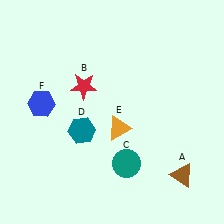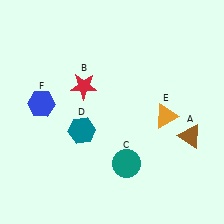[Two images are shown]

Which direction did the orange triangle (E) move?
The orange triangle (E) moved right.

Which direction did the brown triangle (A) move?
The brown triangle (A) moved up.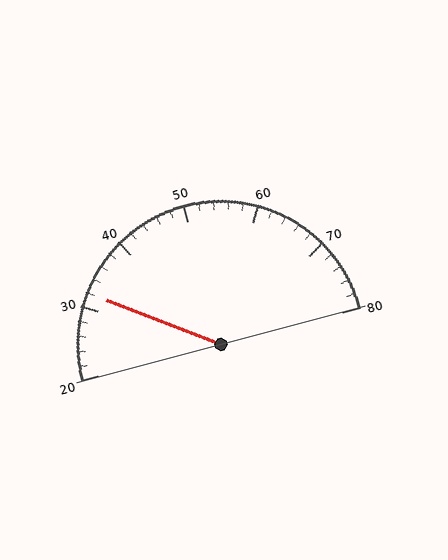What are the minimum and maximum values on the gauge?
The gauge ranges from 20 to 80.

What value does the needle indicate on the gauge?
The needle indicates approximately 32.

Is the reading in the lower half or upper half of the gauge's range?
The reading is in the lower half of the range (20 to 80).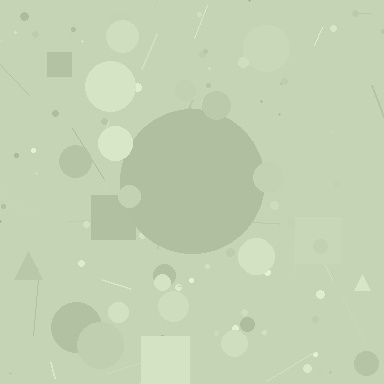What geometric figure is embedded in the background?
A circle is embedded in the background.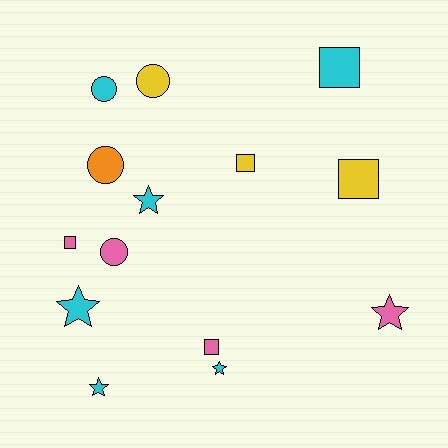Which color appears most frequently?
Cyan, with 6 objects.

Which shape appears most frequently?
Star, with 5 objects.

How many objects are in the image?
There are 14 objects.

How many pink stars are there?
There is 1 pink star.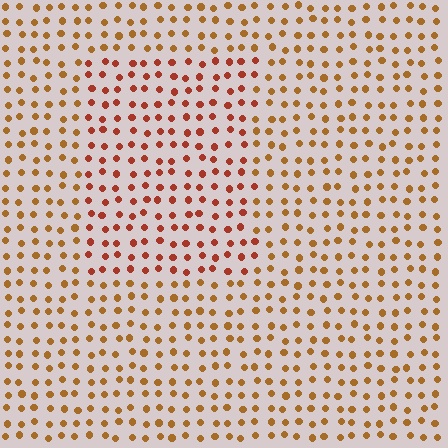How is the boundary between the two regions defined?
The boundary is defined purely by a slight shift in hue (about 26 degrees). Spacing, size, and orientation are identical on both sides.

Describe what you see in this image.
The image is filled with small brown elements in a uniform arrangement. A rectangle-shaped region is visible where the elements are tinted to a slightly different hue, forming a subtle color boundary.